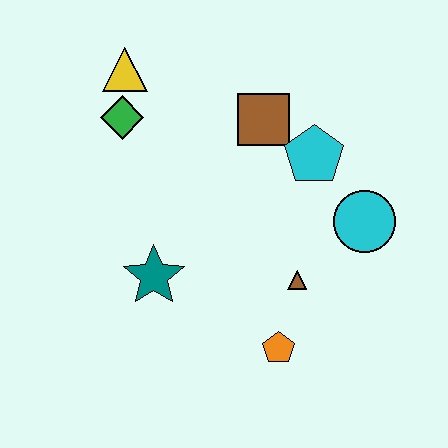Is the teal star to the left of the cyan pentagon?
Yes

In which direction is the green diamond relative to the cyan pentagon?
The green diamond is to the left of the cyan pentagon.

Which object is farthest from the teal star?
The cyan circle is farthest from the teal star.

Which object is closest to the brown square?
The cyan pentagon is closest to the brown square.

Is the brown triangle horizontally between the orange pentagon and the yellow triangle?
No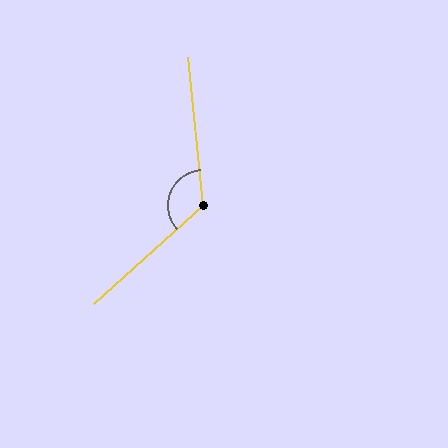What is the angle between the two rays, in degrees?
Approximately 126 degrees.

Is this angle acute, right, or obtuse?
It is obtuse.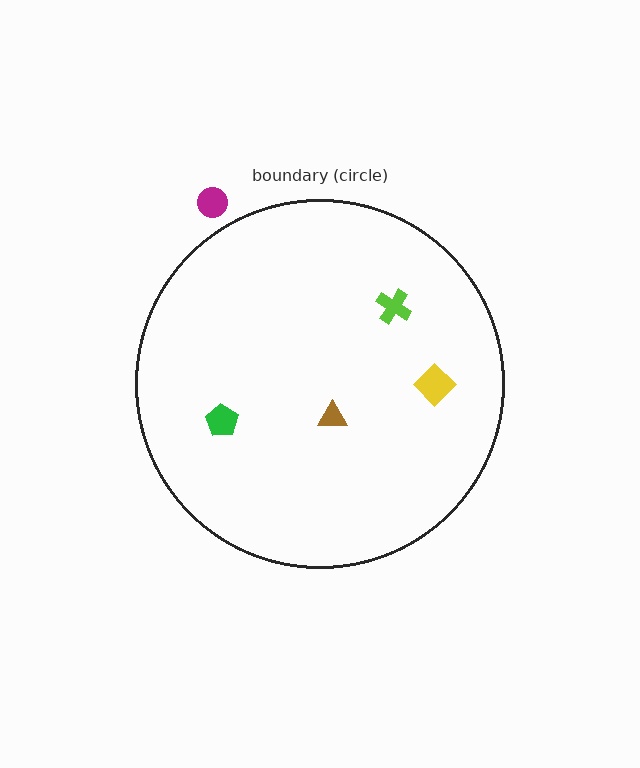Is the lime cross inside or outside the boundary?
Inside.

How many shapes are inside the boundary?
4 inside, 1 outside.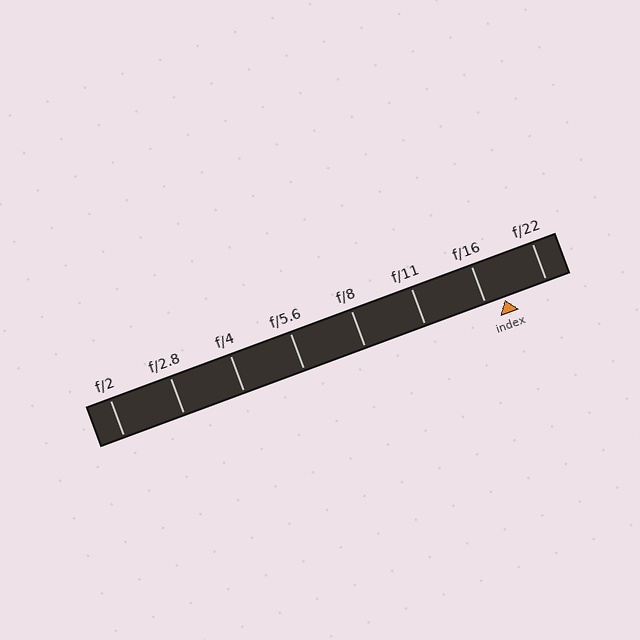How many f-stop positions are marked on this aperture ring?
There are 8 f-stop positions marked.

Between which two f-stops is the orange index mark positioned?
The index mark is between f/16 and f/22.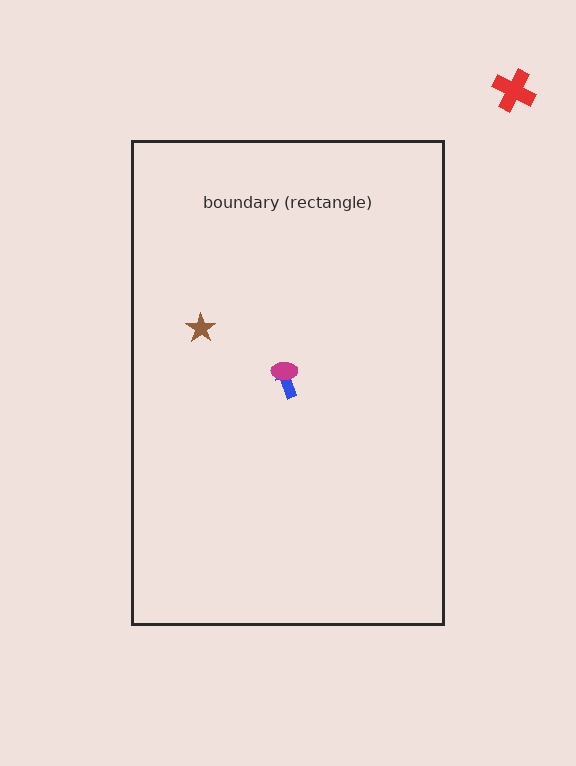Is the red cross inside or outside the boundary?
Outside.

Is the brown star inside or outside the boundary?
Inside.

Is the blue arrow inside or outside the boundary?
Inside.